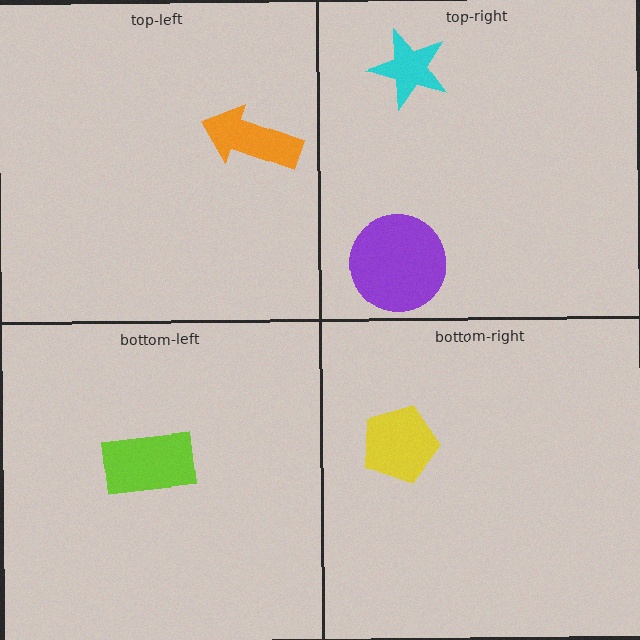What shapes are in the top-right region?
The cyan star, the purple circle.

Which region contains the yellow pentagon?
The bottom-right region.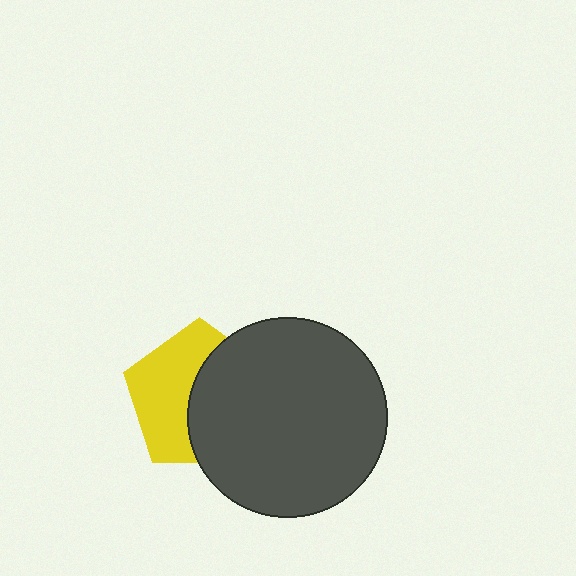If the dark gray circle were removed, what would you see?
You would see the complete yellow pentagon.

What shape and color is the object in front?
The object in front is a dark gray circle.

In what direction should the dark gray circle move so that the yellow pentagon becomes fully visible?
The dark gray circle should move right. That is the shortest direction to clear the overlap and leave the yellow pentagon fully visible.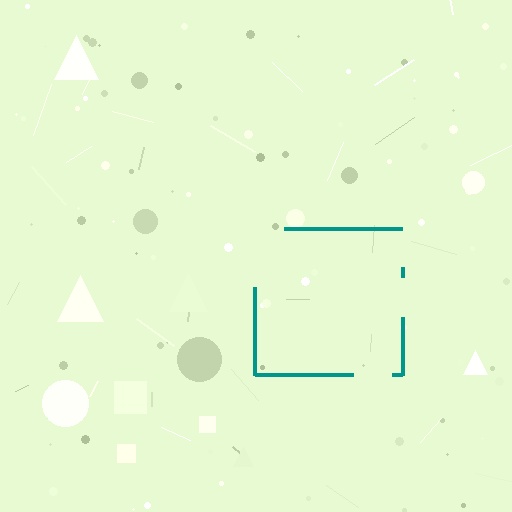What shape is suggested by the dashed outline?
The dashed outline suggests a square.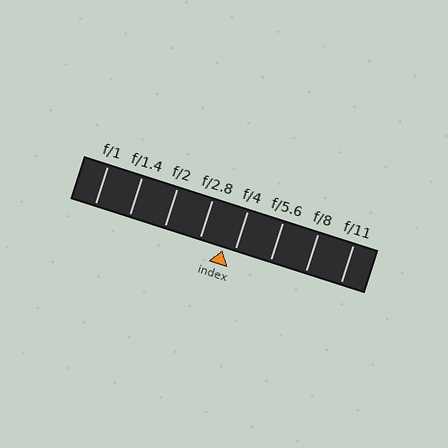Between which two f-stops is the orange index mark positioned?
The index mark is between f/2.8 and f/4.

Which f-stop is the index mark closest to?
The index mark is closest to f/4.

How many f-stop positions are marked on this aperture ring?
There are 8 f-stop positions marked.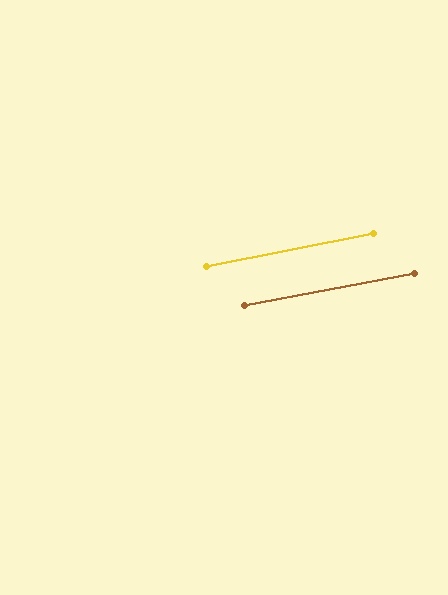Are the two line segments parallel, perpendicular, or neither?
Parallel — their directions differ by only 0.3°.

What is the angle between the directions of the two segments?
Approximately 0 degrees.